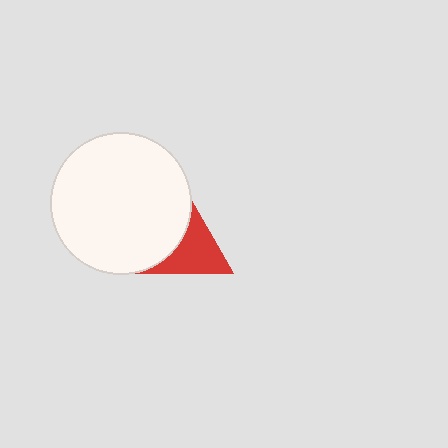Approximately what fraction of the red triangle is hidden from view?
Roughly 53% of the red triangle is hidden behind the white circle.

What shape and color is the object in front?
The object in front is a white circle.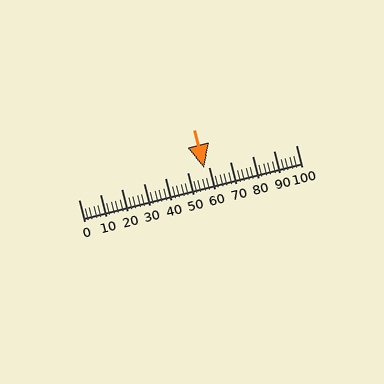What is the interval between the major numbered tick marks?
The major tick marks are spaced 10 units apart.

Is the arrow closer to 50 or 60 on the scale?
The arrow is closer to 60.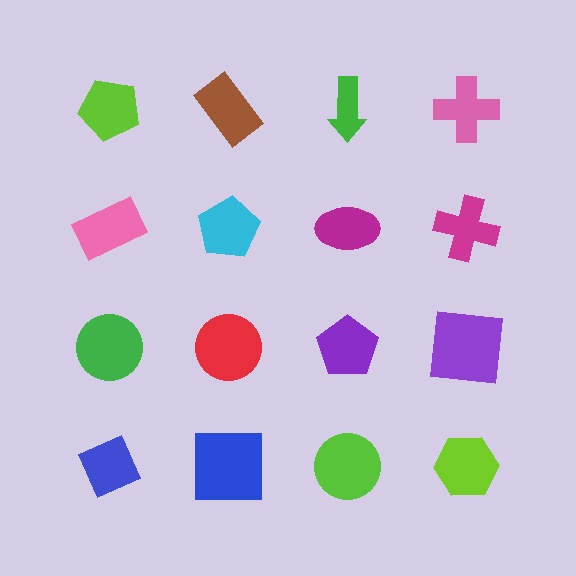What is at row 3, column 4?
A purple square.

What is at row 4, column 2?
A blue square.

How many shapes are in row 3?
4 shapes.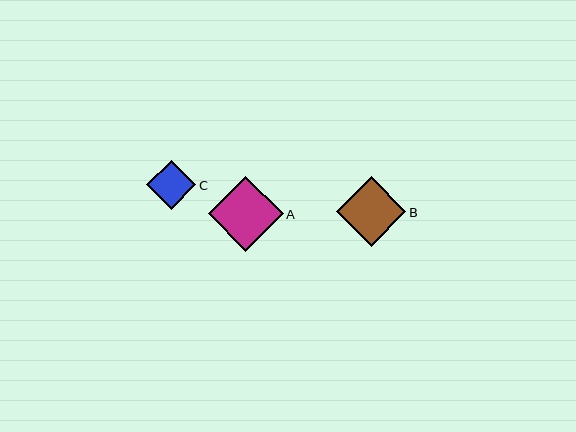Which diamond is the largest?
Diamond A is the largest with a size of approximately 75 pixels.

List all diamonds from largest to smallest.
From largest to smallest: A, B, C.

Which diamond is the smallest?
Diamond C is the smallest with a size of approximately 49 pixels.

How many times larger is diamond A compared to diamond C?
Diamond A is approximately 1.5 times the size of diamond C.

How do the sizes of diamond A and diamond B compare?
Diamond A and diamond B are approximately the same size.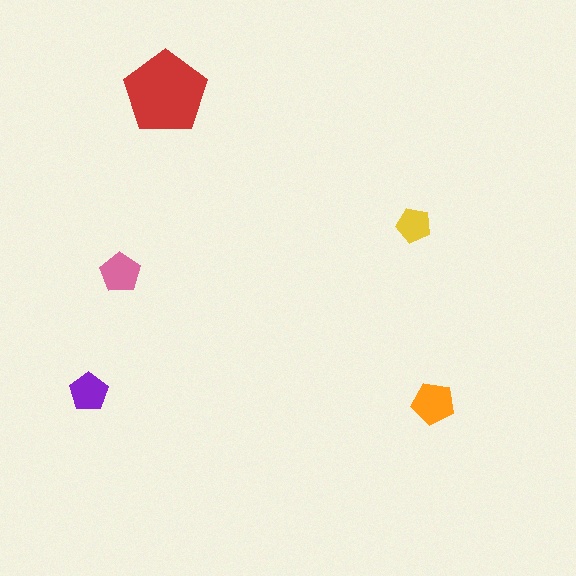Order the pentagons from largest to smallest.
the red one, the orange one, the pink one, the purple one, the yellow one.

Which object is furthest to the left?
The purple pentagon is leftmost.